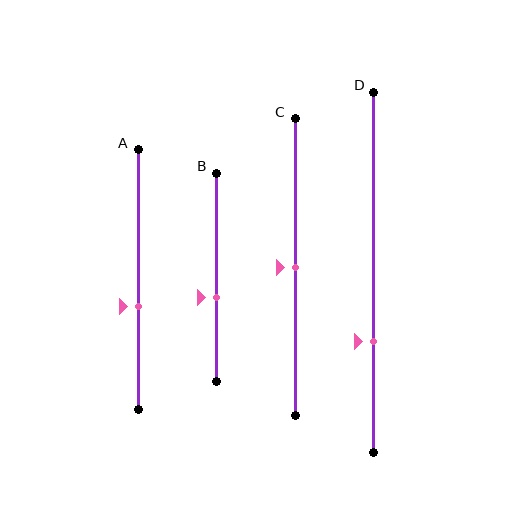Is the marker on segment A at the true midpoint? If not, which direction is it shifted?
No, the marker on segment A is shifted downward by about 10% of the segment length.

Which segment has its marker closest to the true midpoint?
Segment C has its marker closest to the true midpoint.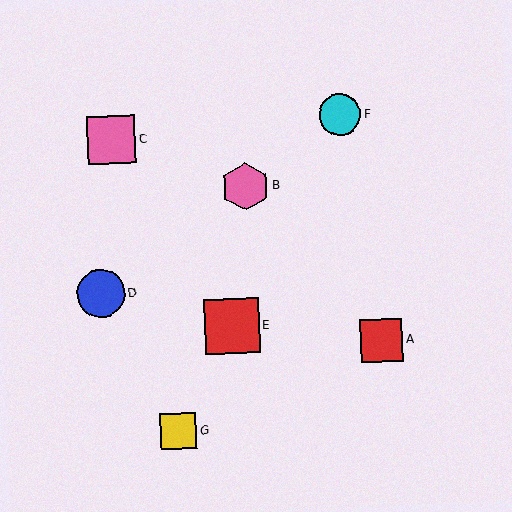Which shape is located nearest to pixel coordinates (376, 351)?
The red square (labeled A) at (381, 340) is nearest to that location.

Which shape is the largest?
The red square (labeled E) is the largest.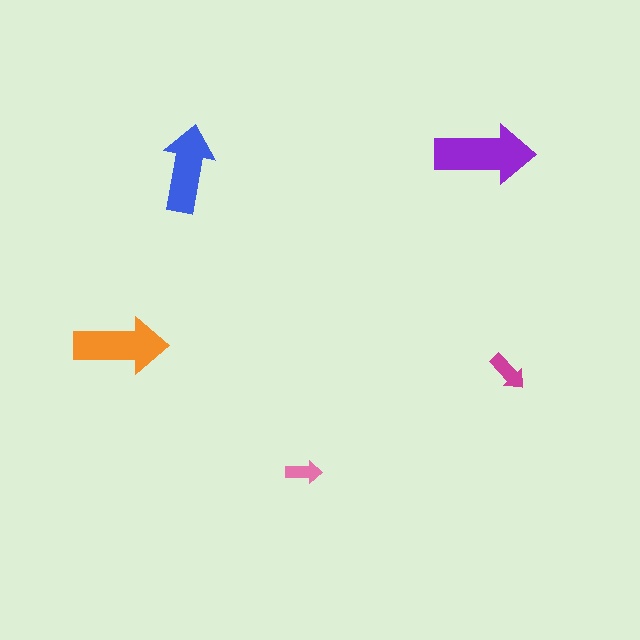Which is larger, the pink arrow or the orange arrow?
The orange one.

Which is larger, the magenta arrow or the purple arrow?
The purple one.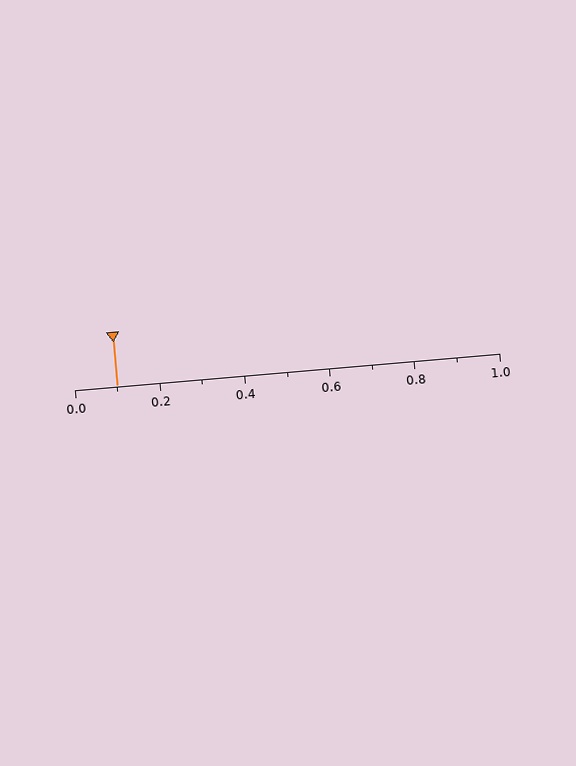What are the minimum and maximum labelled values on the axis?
The axis runs from 0.0 to 1.0.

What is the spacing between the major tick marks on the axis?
The major ticks are spaced 0.2 apart.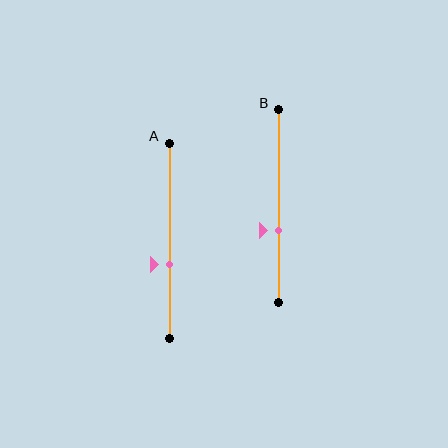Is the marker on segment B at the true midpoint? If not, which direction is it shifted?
No, the marker on segment B is shifted downward by about 12% of the segment length.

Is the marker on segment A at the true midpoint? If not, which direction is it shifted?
No, the marker on segment A is shifted downward by about 12% of the segment length.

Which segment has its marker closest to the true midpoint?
Segment A has its marker closest to the true midpoint.